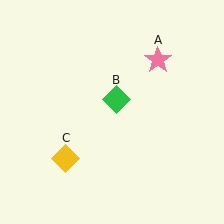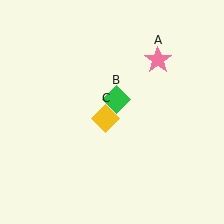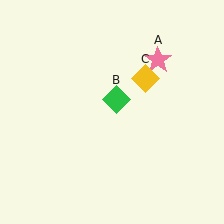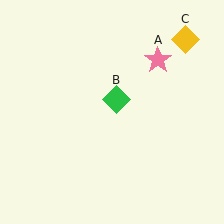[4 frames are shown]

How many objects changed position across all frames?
1 object changed position: yellow diamond (object C).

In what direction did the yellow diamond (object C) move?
The yellow diamond (object C) moved up and to the right.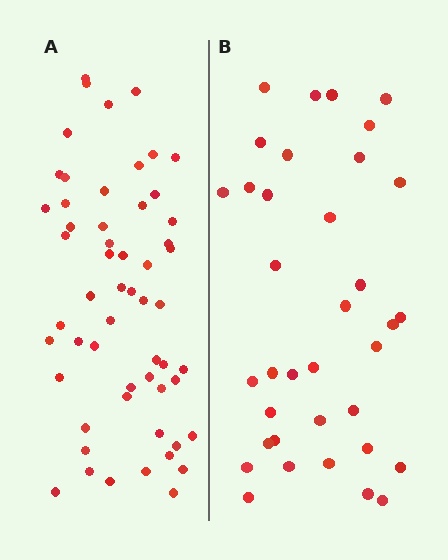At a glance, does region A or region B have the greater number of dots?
Region A (the left region) has more dots.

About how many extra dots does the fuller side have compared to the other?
Region A has approximately 20 more dots than region B.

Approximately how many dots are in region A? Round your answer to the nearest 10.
About 60 dots. (The exact count is 56, which rounds to 60.)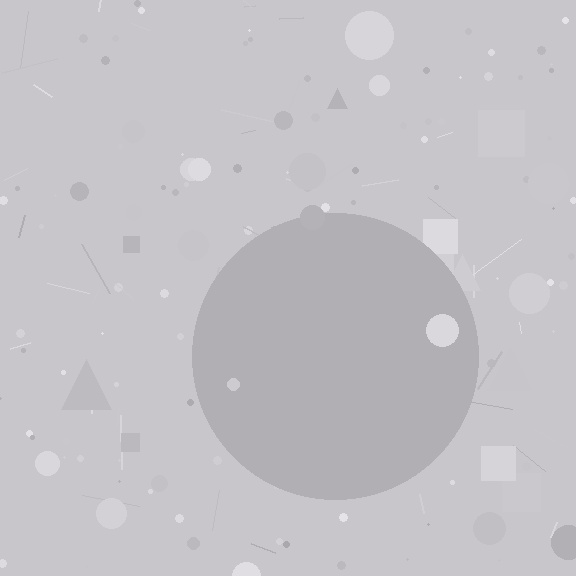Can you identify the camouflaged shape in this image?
The camouflaged shape is a circle.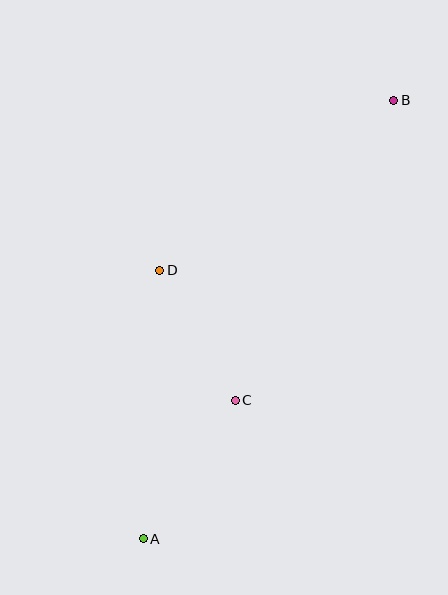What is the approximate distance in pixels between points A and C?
The distance between A and C is approximately 166 pixels.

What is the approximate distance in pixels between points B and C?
The distance between B and C is approximately 339 pixels.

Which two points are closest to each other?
Points C and D are closest to each other.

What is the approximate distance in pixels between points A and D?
The distance between A and D is approximately 269 pixels.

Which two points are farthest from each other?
Points A and B are farthest from each other.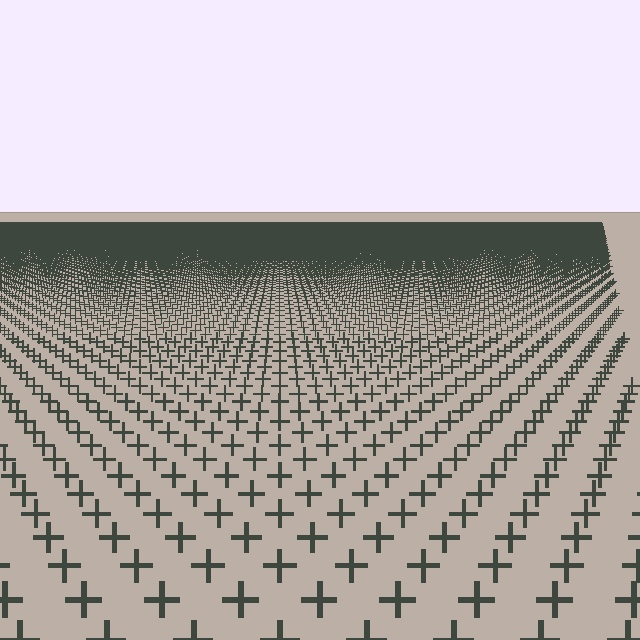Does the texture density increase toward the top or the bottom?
Density increases toward the top.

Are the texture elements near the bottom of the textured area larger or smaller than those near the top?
Larger. Near the bottom, elements are closer to the viewer and appear at a bigger on-screen size.